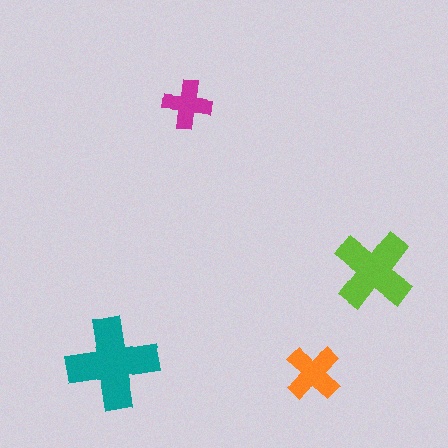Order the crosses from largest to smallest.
the teal one, the lime one, the orange one, the magenta one.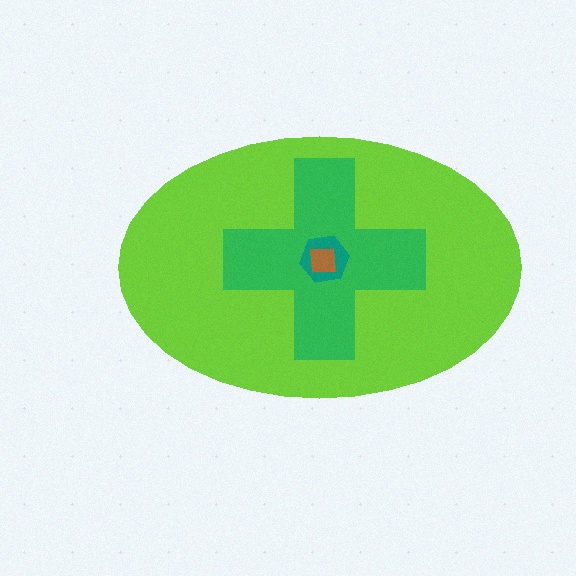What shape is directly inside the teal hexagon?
The brown square.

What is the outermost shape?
The lime ellipse.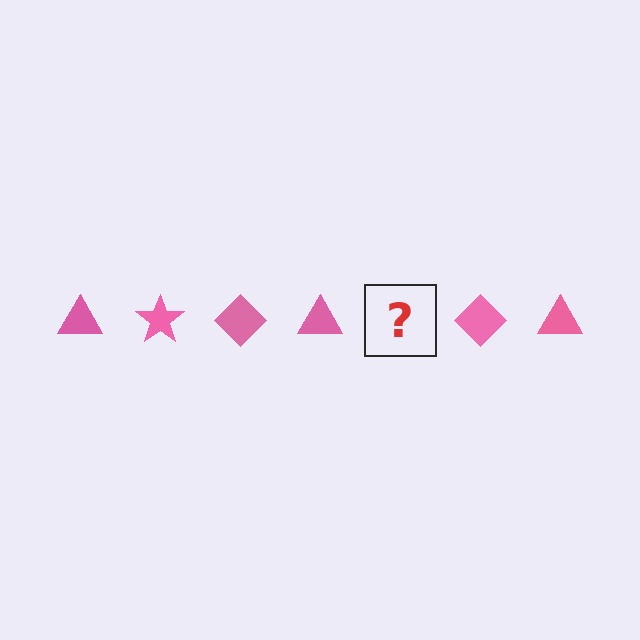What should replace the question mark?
The question mark should be replaced with a pink star.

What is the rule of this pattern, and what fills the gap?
The rule is that the pattern cycles through triangle, star, diamond shapes in pink. The gap should be filled with a pink star.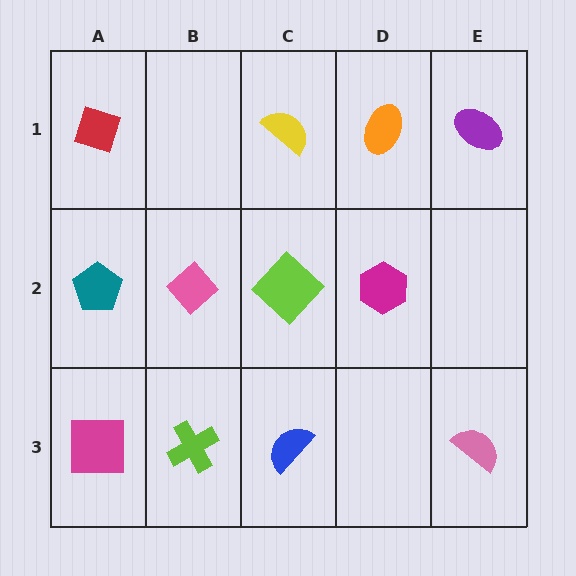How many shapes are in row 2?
4 shapes.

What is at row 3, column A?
A magenta square.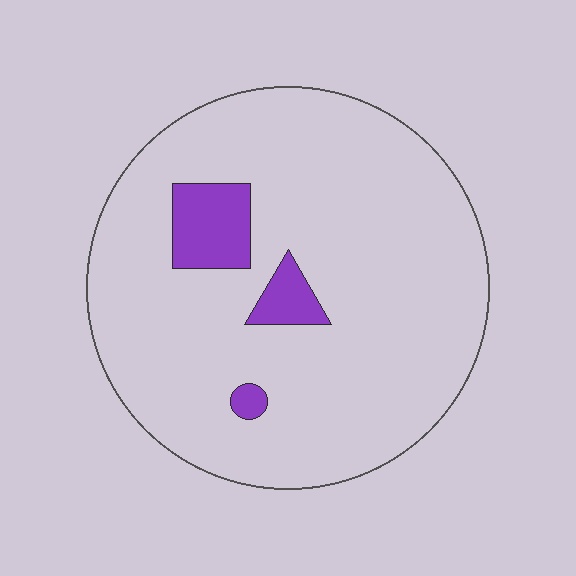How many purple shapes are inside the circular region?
3.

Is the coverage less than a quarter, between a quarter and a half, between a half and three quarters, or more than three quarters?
Less than a quarter.